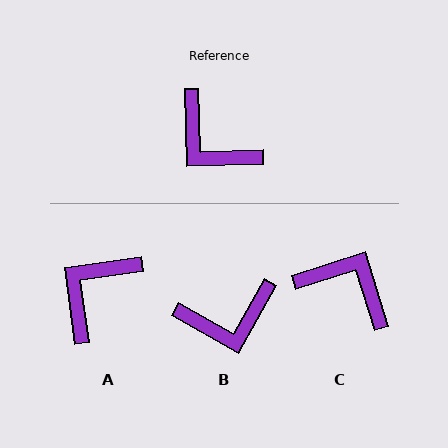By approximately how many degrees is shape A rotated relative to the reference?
Approximately 83 degrees clockwise.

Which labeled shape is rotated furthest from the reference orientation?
C, about 164 degrees away.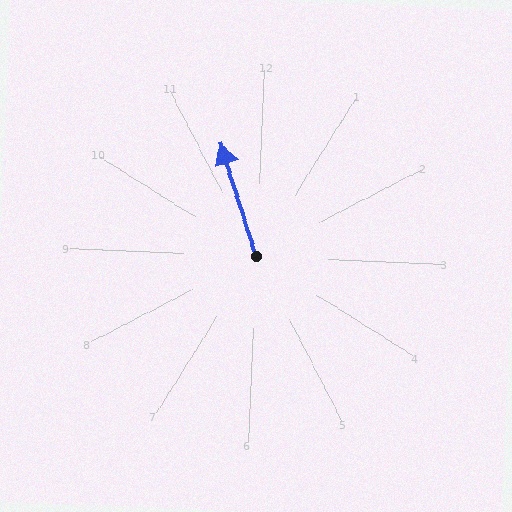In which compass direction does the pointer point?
North.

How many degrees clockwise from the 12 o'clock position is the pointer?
Approximately 340 degrees.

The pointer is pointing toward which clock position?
Roughly 11 o'clock.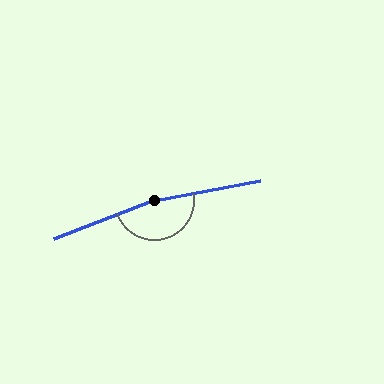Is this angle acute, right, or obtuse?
It is obtuse.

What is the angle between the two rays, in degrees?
Approximately 170 degrees.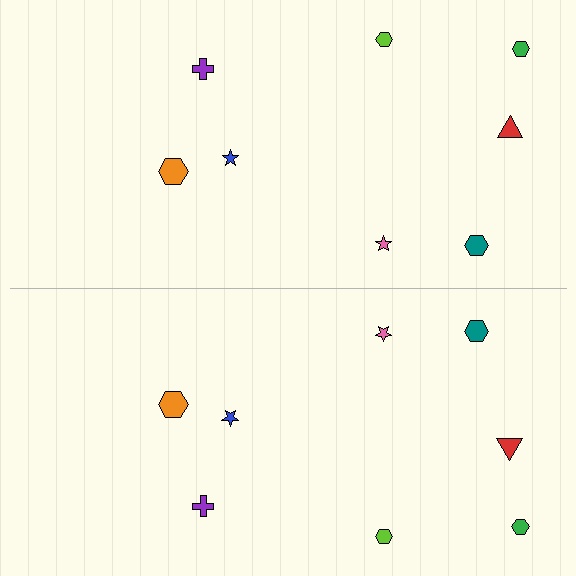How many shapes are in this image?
There are 16 shapes in this image.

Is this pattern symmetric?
Yes, this pattern has bilateral (reflection) symmetry.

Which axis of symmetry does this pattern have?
The pattern has a horizontal axis of symmetry running through the center of the image.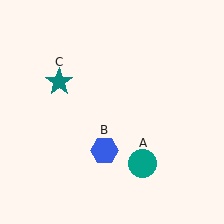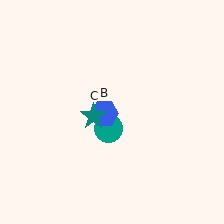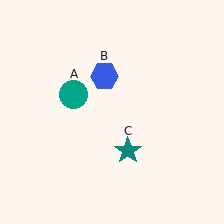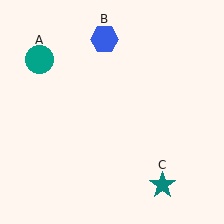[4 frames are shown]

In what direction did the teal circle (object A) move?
The teal circle (object A) moved up and to the left.